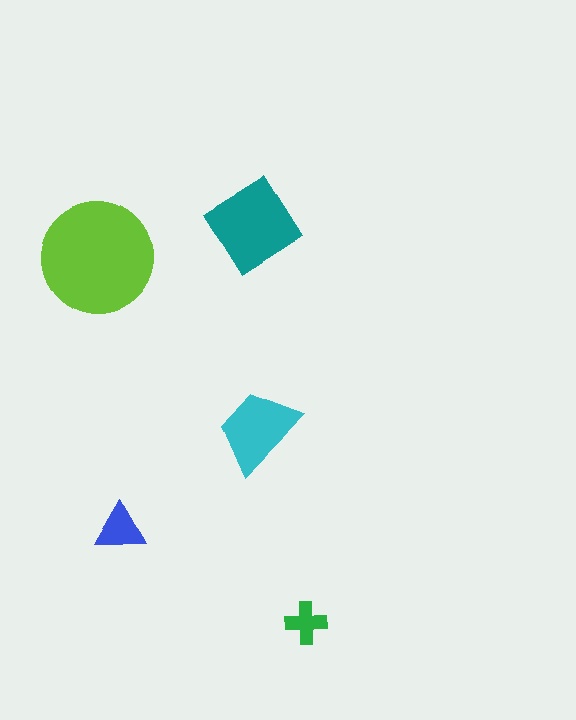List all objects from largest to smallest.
The lime circle, the teal diamond, the cyan trapezoid, the blue triangle, the green cross.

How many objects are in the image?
There are 5 objects in the image.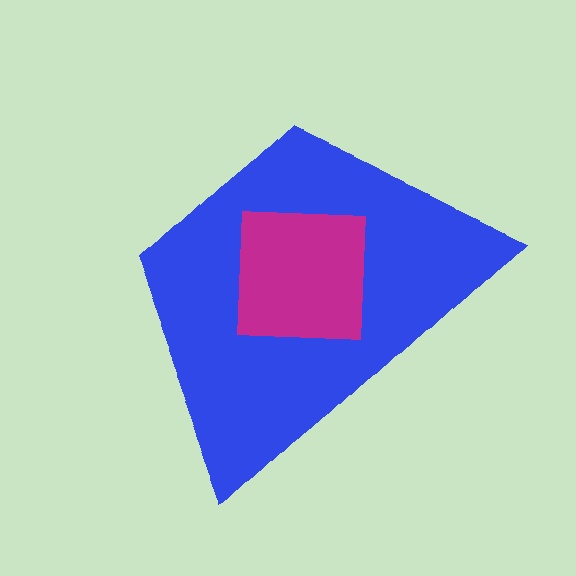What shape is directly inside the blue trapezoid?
The magenta square.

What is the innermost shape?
The magenta square.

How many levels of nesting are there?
2.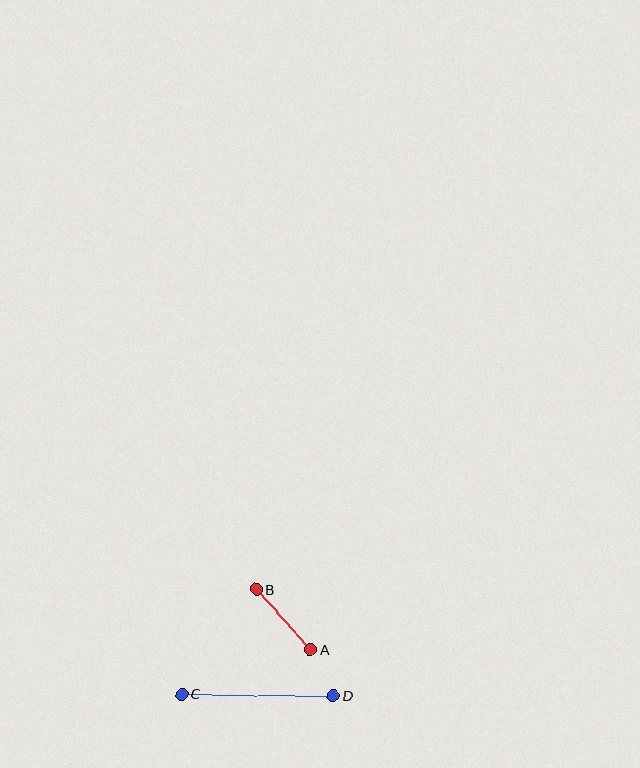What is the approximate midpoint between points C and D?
The midpoint is at approximately (257, 695) pixels.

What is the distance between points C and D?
The distance is approximately 152 pixels.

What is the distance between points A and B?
The distance is approximately 81 pixels.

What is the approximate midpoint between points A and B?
The midpoint is at approximately (283, 619) pixels.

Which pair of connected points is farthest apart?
Points C and D are farthest apart.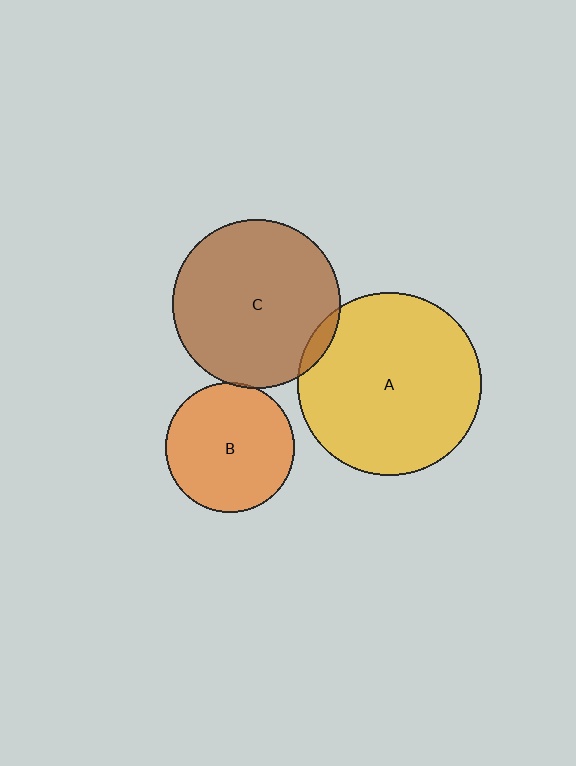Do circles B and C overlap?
Yes.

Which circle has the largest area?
Circle A (yellow).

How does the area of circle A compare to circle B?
Approximately 2.0 times.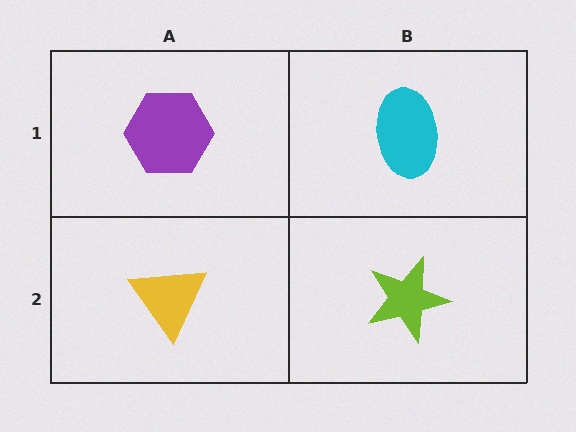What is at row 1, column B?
A cyan ellipse.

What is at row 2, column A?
A yellow triangle.